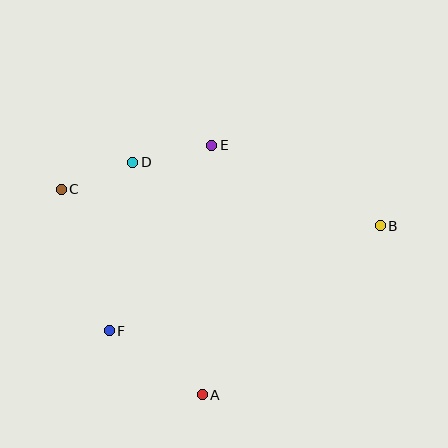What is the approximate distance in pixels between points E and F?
The distance between E and F is approximately 212 pixels.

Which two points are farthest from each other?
Points B and C are farthest from each other.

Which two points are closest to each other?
Points C and D are closest to each other.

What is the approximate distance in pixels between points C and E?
The distance between C and E is approximately 157 pixels.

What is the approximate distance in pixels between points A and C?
The distance between A and C is approximately 249 pixels.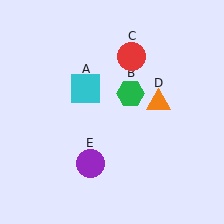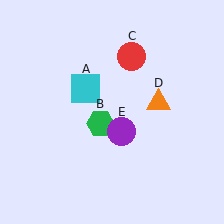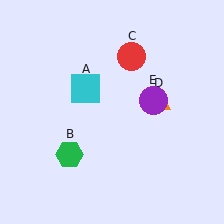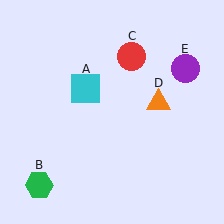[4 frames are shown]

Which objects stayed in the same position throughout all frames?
Cyan square (object A) and red circle (object C) and orange triangle (object D) remained stationary.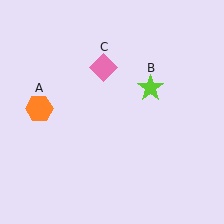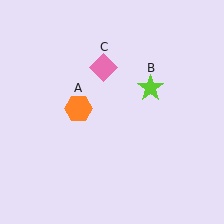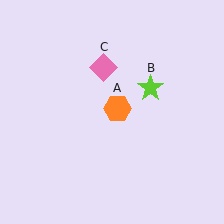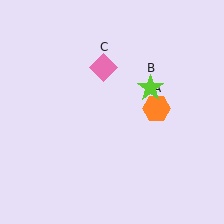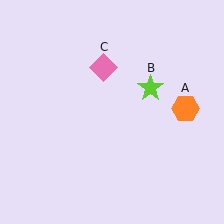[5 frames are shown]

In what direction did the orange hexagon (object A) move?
The orange hexagon (object A) moved right.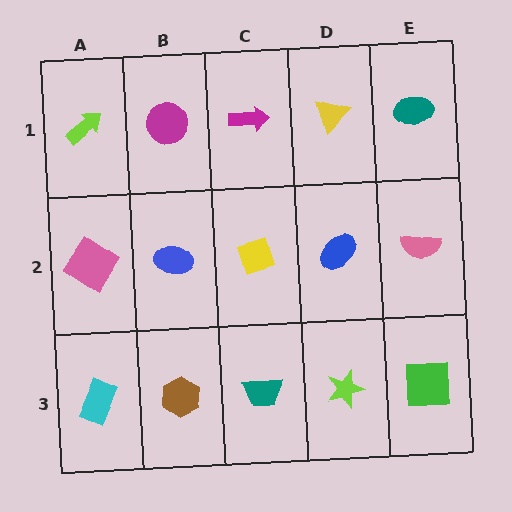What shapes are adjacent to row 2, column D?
A yellow triangle (row 1, column D), a lime star (row 3, column D), a yellow diamond (row 2, column C), a pink semicircle (row 2, column E).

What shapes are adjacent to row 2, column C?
A magenta arrow (row 1, column C), a teal trapezoid (row 3, column C), a blue ellipse (row 2, column B), a blue ellipse (row 2, column D).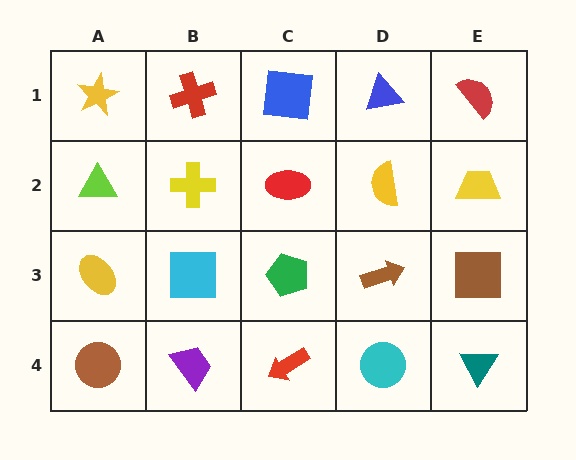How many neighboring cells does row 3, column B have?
4.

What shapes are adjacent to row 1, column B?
A yellow cross (row 2, column B), a yellow star (row 1, column A), a blue square (row 1, column C).